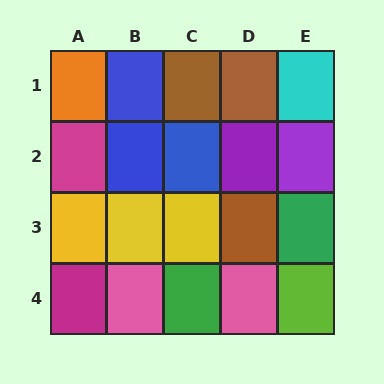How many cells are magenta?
2 cells are magenta.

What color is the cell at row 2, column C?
Blue.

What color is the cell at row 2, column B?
Blue.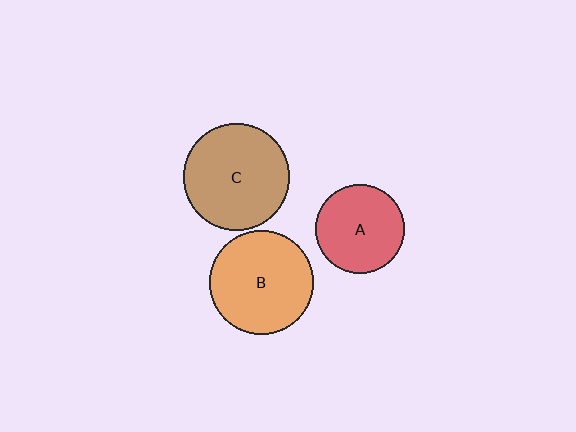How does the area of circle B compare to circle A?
Approximately 1.4 times.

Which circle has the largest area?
Circle C (brown).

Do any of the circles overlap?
No, none of the circles overlap.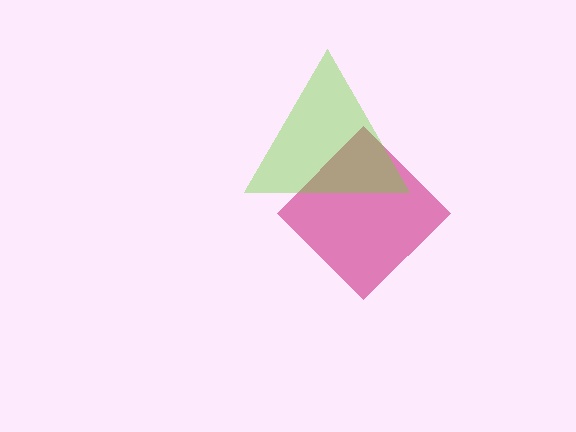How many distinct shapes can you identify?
There are 2 distinct shapes: a magenta diamond, a lime triangle.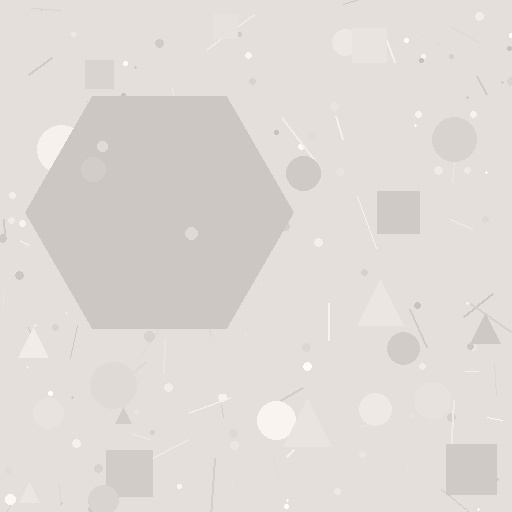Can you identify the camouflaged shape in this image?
The camouflaged shape is a hexagon.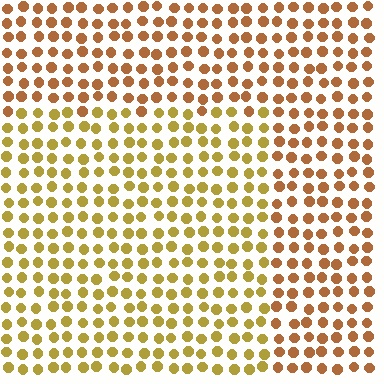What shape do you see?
I see a rectangle.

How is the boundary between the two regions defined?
The boundary is defined purely by a slight shift in hue (about 28 degrees). Spacing, size, and orientation are identical on both sides.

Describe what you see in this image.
The image is filled with small brown elements in a uniform arrangement. A rectangle-shaped region is visible where the elements are tinted to a slightly different hue, forming a subtle color boundary.